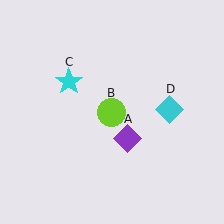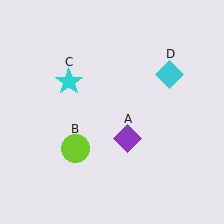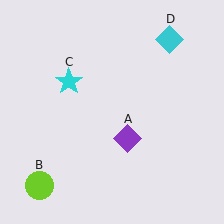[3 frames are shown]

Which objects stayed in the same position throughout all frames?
Purple diamond (object A) and cyan star (object C) remained stationary.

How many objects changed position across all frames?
2 objects changed position: lime circle (object B), cyan diamond (object D).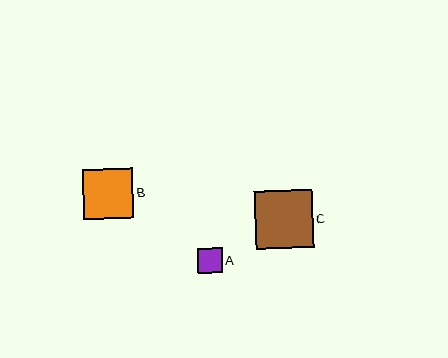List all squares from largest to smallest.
From largest to smallest: C, B, A.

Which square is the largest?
Square C is the largest with a size of approximately 58 pixels.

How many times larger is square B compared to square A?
Square B is approximately 2.1 times the size of square A.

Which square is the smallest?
Square A is the smallest with a size of approximately 24 pixels.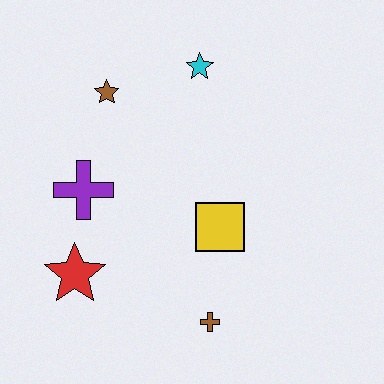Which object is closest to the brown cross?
The yellow square is closest to the brown cross.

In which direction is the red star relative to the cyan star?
The red star is below the cyan star.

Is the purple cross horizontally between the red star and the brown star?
Yes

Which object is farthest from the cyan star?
The brown cross is farthest from the cyan star.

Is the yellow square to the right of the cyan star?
Yes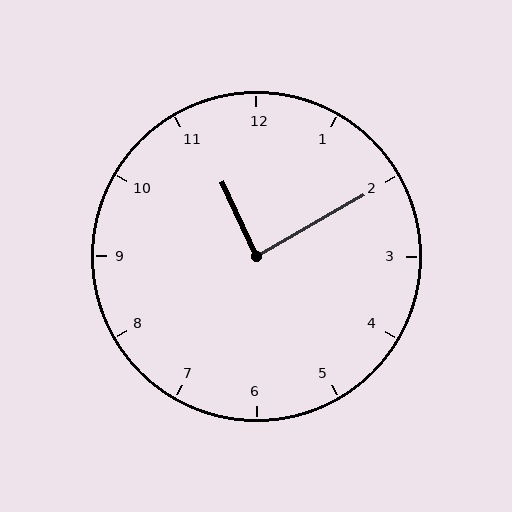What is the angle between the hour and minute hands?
Approximately 85 degrees.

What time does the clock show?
11:10.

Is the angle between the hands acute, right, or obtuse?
It is right.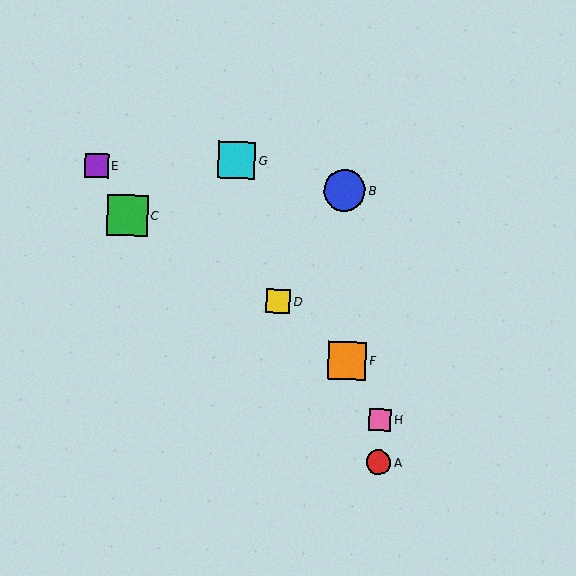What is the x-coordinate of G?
Object G is at x≈236.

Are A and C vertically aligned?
No, A is at x≈378 and C is at x≈128.